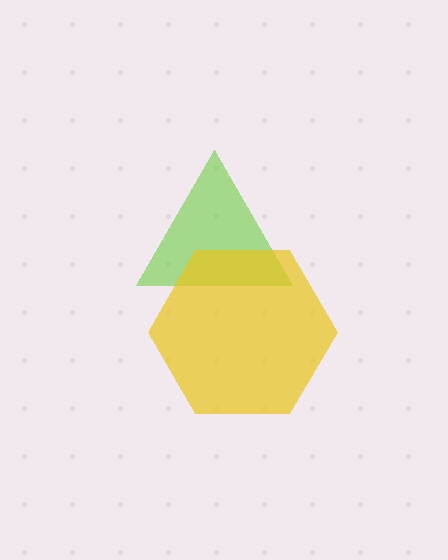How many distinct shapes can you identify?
There are 2 distinct shapes: a lime triangle, a yellow hexagon.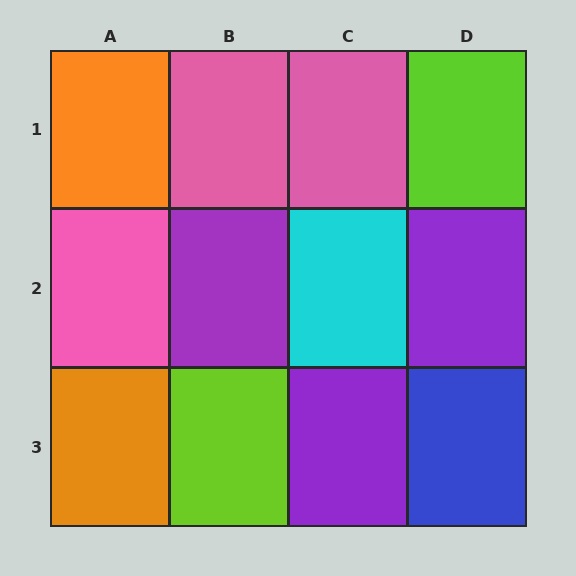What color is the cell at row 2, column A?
Pink.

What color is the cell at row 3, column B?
Lime.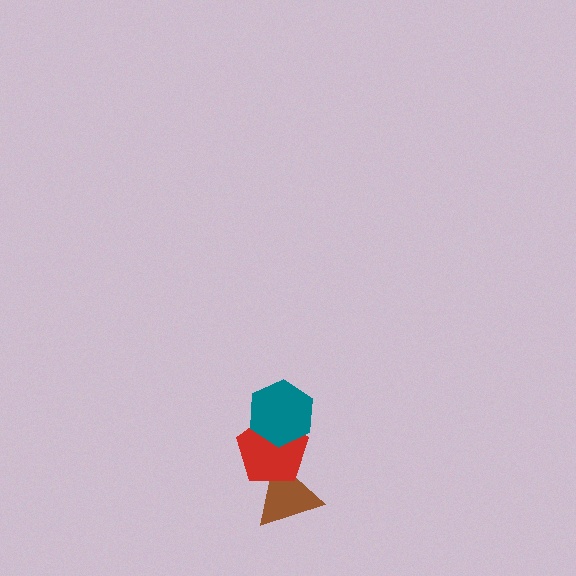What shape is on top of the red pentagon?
The teal hexagon is on top of the red pentagon.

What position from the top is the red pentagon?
The red pentagon is 2nd from the top.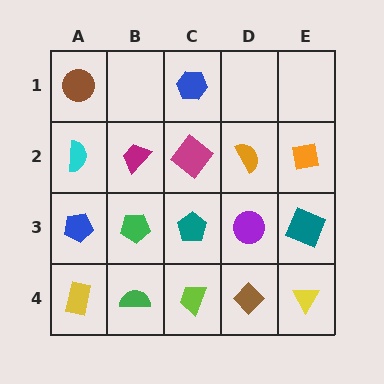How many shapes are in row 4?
5 shapes.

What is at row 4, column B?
A green semicircle.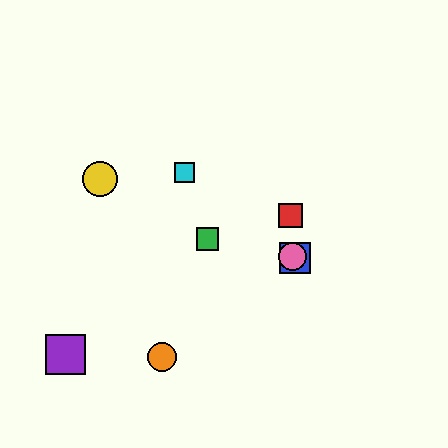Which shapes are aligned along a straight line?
The blue square, the cyan square, the pink circle are aligned along a straight line.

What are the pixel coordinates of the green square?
The green square is at (208, 239).